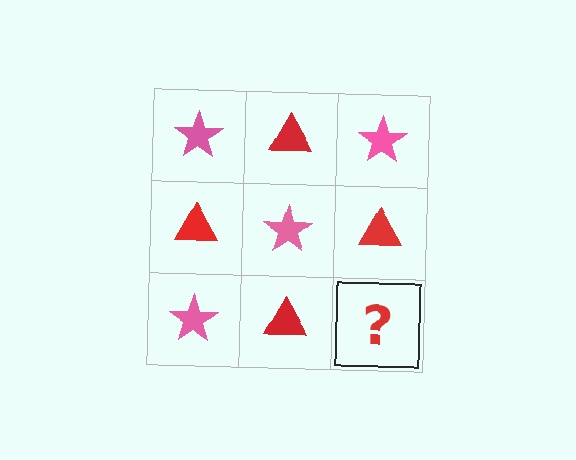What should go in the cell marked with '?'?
The missing cell should contain a pink star.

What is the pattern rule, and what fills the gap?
The rule is that it alternates pink star and red triangle in a checkerboard pattern. The gap should be filled with a pink star.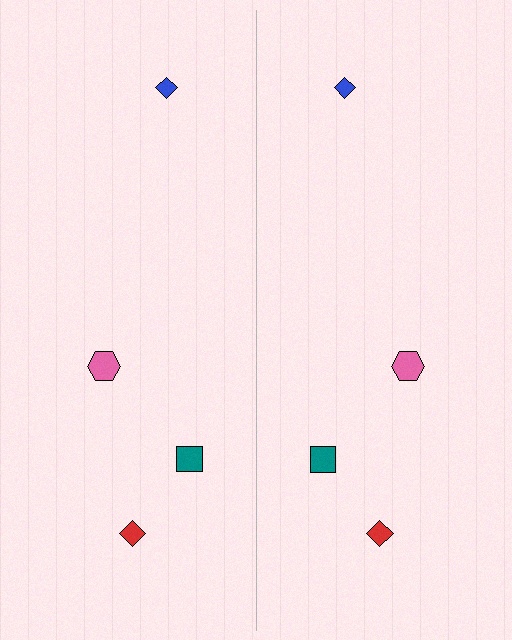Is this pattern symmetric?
Yes, this pattern has bilateral (reflection) symmetry.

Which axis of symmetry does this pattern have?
The pattern has a vertical axis of symmetry running through the center of the image.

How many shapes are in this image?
There are 8 shapes in this image.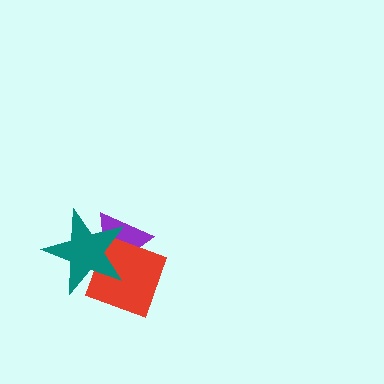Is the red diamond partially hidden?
Yes, it is partially covered by another shape.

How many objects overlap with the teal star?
2 objects overlap with the teal star.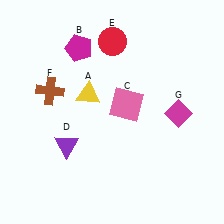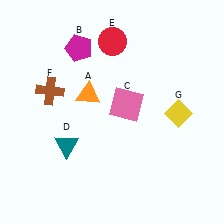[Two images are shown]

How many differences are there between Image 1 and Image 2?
There are 3 differences between the two images.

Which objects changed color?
A changed from yellow to orange. D changed from purple to teal. G changed from magenta to yellow.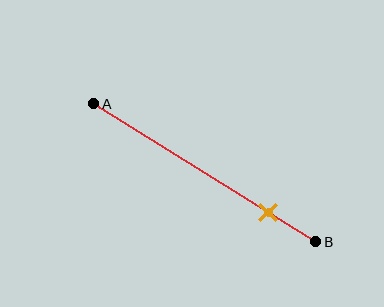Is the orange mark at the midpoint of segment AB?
No, the mark is at about 80% from A, not at the 50% midpoint.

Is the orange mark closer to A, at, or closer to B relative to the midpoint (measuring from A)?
The orange mark is closer to point B than the midpoint of segment AB.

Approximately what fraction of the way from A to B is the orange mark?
The orange mark is approximately 80% of the way from A to B.